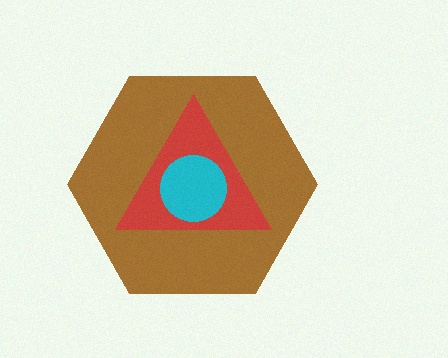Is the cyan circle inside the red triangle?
Yes.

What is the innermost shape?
The cyan circle.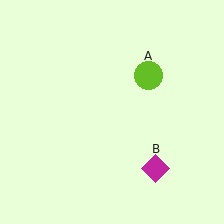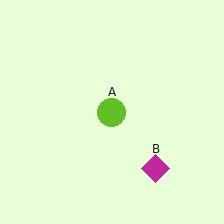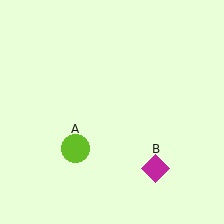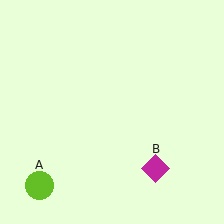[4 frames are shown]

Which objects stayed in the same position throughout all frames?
Magenta diamond (object B) remained stationary.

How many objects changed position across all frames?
1 object changed position: lime circle (object A).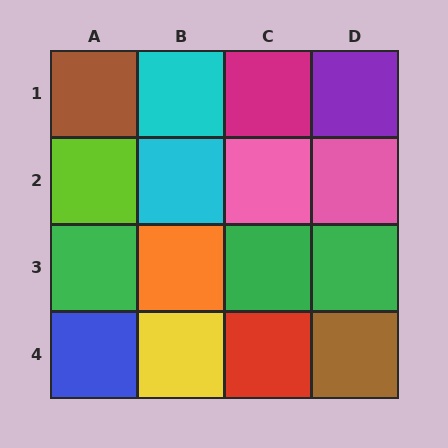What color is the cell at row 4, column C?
Red.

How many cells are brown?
2 cells are brown.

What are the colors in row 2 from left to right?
Lime, cyan, pink, pink.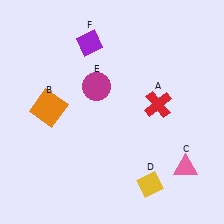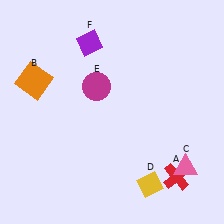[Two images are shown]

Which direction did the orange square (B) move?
The orange square (B) moved up.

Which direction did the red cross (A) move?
The red cross (A) moved down.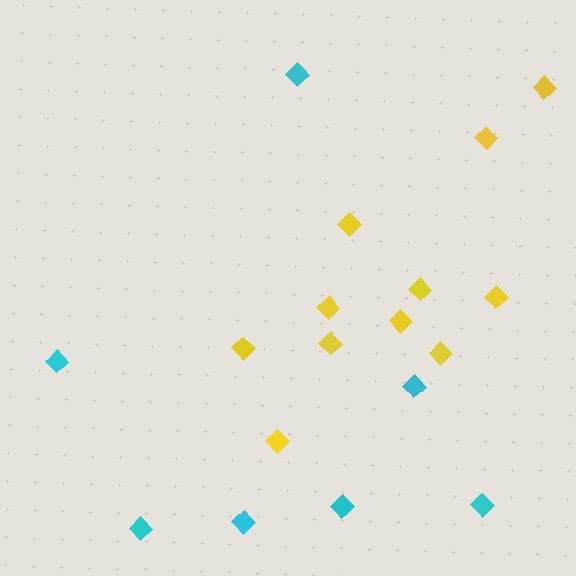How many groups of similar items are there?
There are 2 groups: one group of cyan diamonds (7) and one group of yellow diamonds (11).